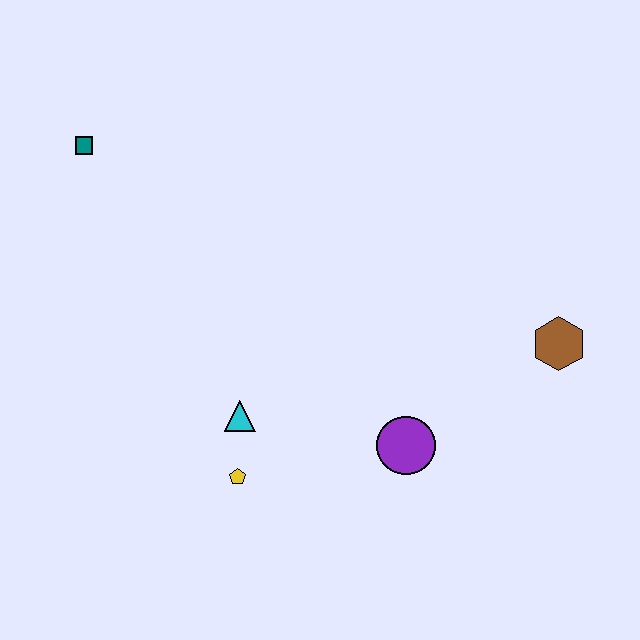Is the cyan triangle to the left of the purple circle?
Yes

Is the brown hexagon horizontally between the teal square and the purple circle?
No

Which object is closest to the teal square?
The cyan triangle is closest to the teal square.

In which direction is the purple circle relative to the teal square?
The purple circle is to the right of the teal square.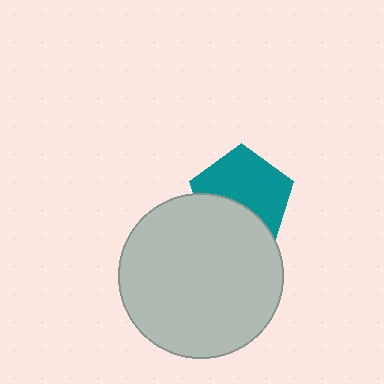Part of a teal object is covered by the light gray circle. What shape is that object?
It is a pentagon.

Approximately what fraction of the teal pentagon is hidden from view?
Roughly 38% of the teal pentagon is hidden behind the light gray circle.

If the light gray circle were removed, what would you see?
You would see the complete teal pentagon.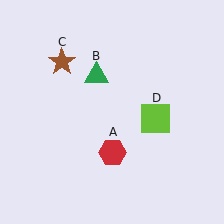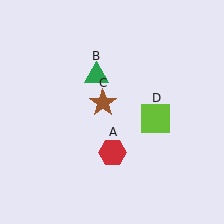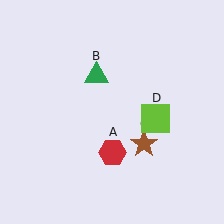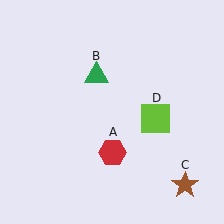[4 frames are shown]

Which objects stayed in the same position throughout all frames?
Red hexagon (object A) and green triangle (object B) and lime square (object D) remained stationary.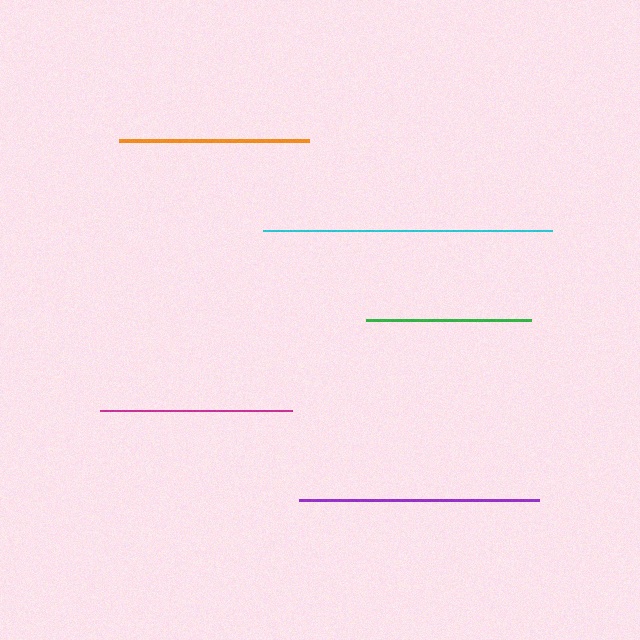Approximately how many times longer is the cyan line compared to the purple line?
The cyan line is approximately 1.2 times the length of the purple line.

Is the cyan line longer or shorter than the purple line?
The cyan line is longer than the purple line.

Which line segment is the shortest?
The green line is the shortest at approximately 166 pixels.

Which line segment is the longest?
The cyan line is the longest at approximately 289 pixels.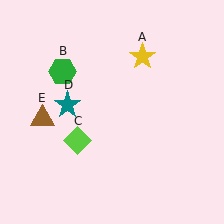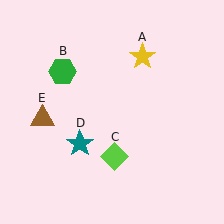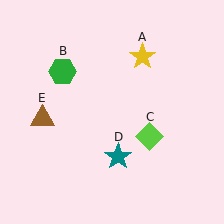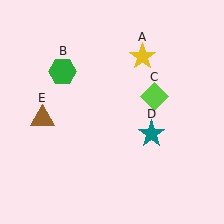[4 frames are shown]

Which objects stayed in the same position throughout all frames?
Yellow star (object A) and green hexagon (object B) and brown triangle (object E) remained stationary.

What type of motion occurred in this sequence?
The lime diamond (object C), teal star (object D) rotated counterclockwise around the center of the scene.